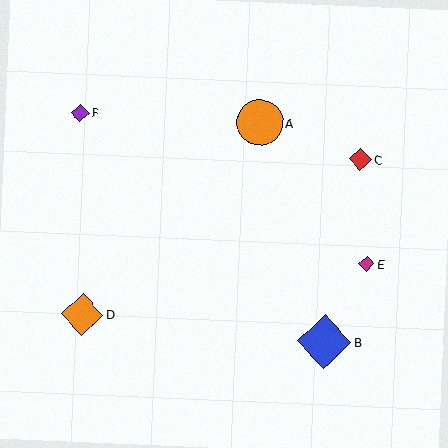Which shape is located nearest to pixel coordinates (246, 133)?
The orange circle (labeled A) at (260, 122) is nearest to that location.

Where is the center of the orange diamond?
The center of the orange diamond is at (82, 314).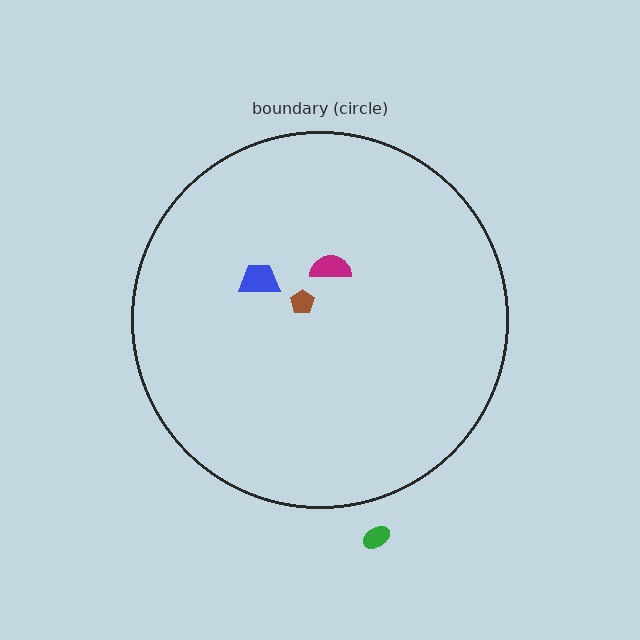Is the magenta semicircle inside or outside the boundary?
Inside.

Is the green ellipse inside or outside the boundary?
Outside.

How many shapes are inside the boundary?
3 inside, 1 outside.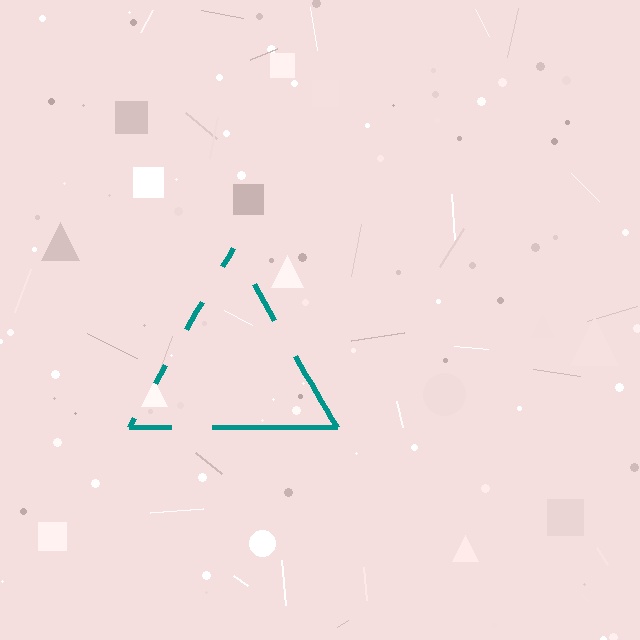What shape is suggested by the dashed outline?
The dashed outline suggests a triangle.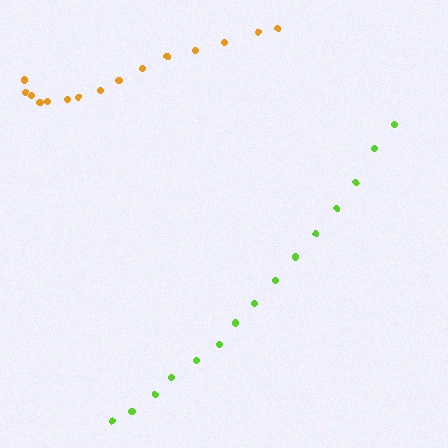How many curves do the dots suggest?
There are 2 distinct paths.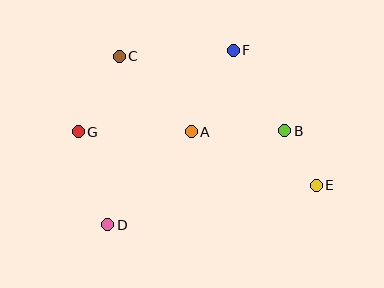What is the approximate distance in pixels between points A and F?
The distance between A and F is approximately 92 pixels.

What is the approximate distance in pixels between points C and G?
The distance between C and G is approximately 86 pixels.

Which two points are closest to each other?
Points B and E are closest to each other.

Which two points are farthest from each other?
Points E and G are farthest from each other.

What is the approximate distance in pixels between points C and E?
The distance between C and E is approximately 235 pixels.